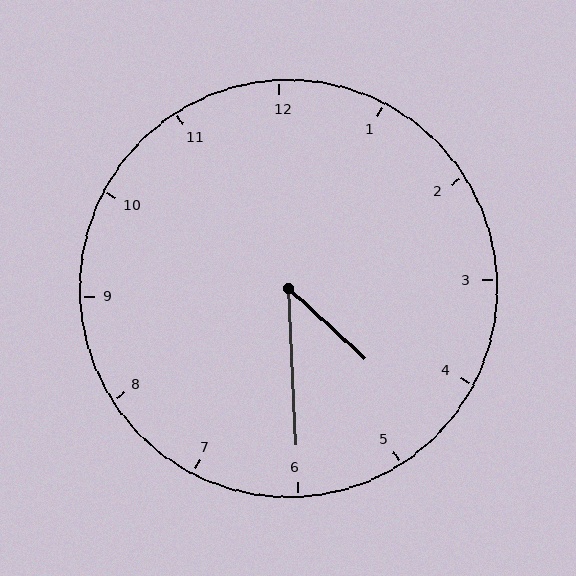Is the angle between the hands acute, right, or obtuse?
It is acute.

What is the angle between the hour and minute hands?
Approximately 45 degrees.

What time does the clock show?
4:30.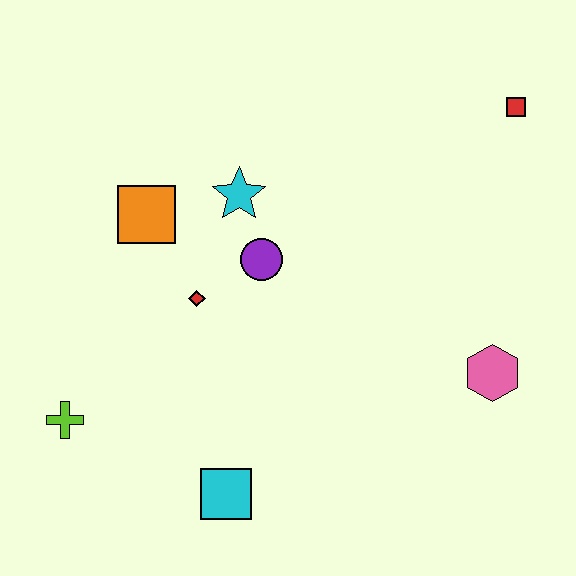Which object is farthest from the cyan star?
The pink hexagon is farthest from the cyan star.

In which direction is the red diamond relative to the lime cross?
The red diamond is to the right of the lime cross.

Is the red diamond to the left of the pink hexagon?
Yes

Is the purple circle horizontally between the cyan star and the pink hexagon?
Yes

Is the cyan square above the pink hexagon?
No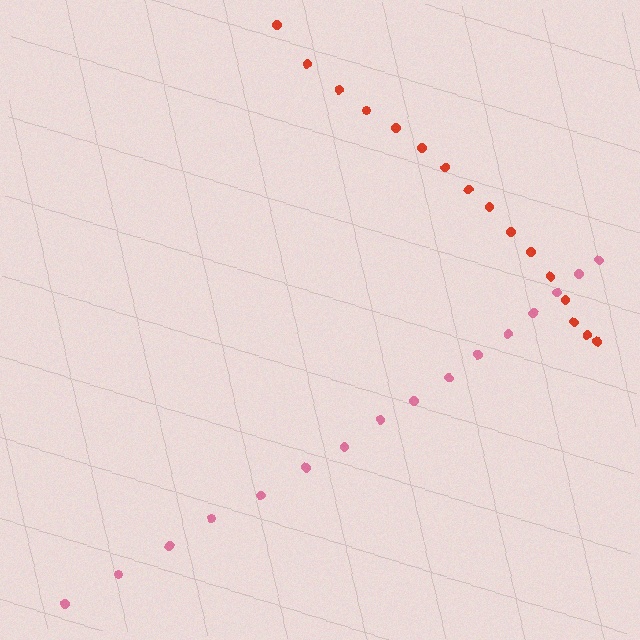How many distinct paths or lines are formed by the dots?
There are 2 distinct paths.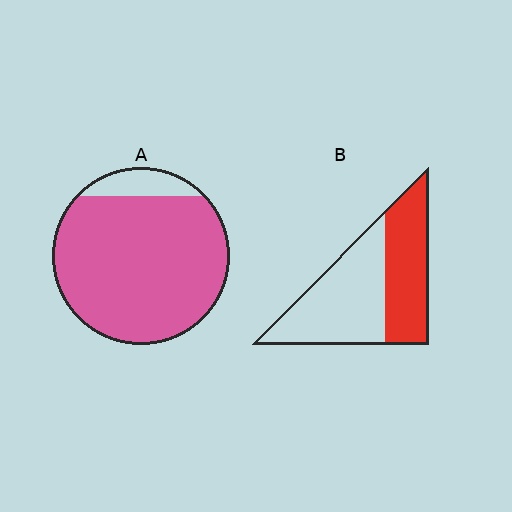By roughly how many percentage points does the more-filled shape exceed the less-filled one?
By roughly 45 percentage points (A over B).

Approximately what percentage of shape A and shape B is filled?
A is approximately 90% and B is approximately 45%.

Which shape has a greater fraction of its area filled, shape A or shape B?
Shape A.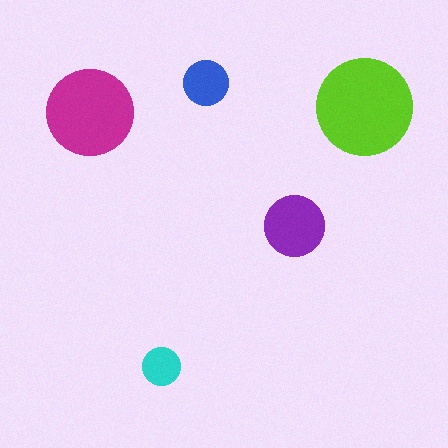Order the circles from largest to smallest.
the lime one, the magenta one, the purple one, the blue one, the cyan one.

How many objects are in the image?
There are 5 objects in the image.